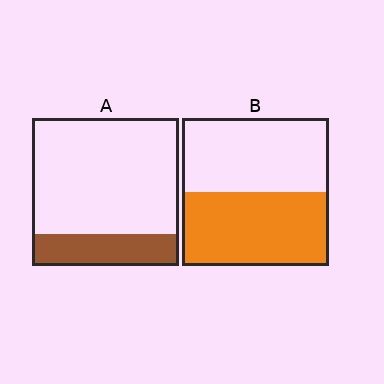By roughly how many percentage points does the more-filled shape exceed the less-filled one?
By roughly 30 percentage points (B over A).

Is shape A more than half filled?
No.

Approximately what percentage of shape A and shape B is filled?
A is approximately 20% and B is approximately 50%.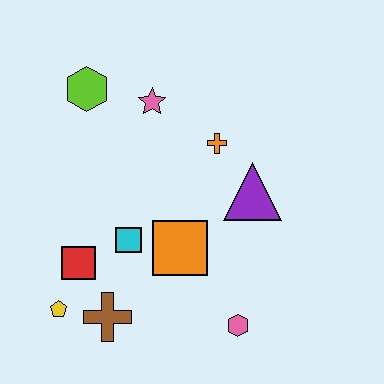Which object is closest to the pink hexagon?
The orange square is closest to the pink hexagon.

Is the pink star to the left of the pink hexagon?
Yes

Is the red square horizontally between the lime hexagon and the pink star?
No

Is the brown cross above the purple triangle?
No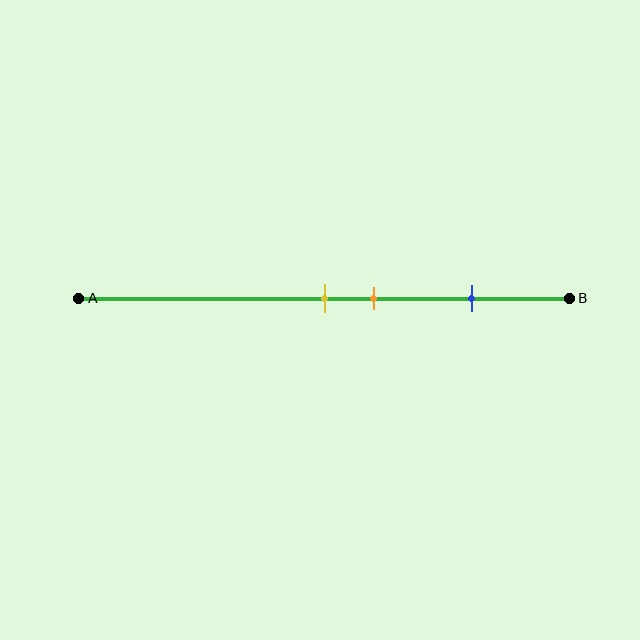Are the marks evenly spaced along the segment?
No, the marks are not evenly spaced.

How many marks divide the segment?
There are 3 marks dividing the segment.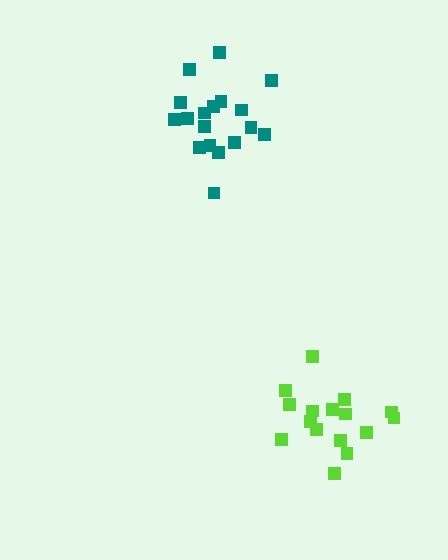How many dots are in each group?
Group 1: 16 dots, Group 2: 18 dots (34 total).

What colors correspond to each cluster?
The clusters are colored: lime, teal.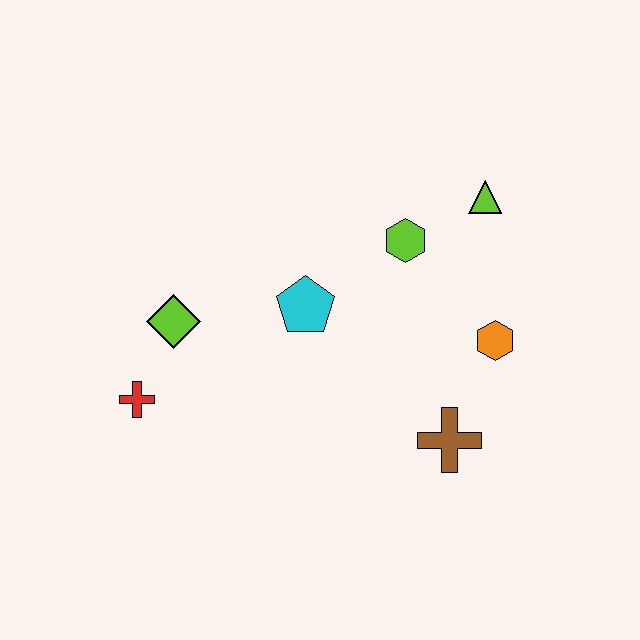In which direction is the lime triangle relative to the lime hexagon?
The lime triangle is to the right of the lime hexagon.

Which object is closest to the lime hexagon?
The lime triangle is closest to the lime hexagon.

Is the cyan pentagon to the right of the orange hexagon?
No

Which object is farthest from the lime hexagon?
The red cross is farthest from the lime hexagon.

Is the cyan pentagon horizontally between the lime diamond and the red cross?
No